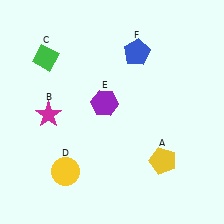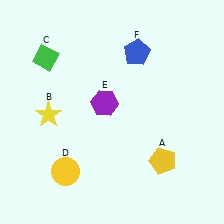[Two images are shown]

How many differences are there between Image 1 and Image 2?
There is 1 difference between the two images.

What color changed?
The star (B) changed from magenta in Image 1 to yellow in Image 2.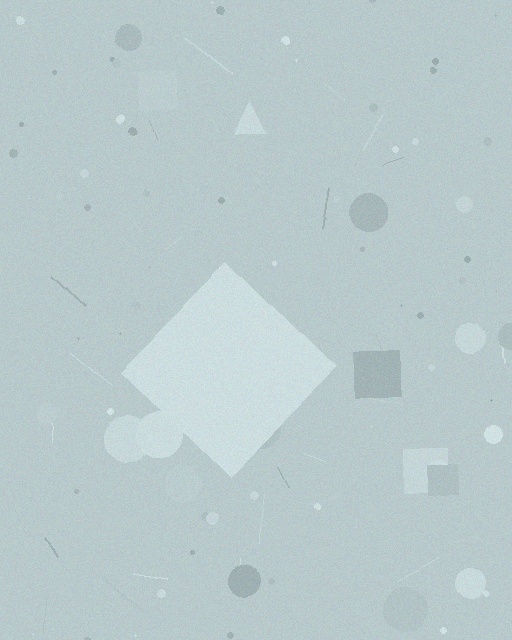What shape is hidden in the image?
A diamond is hidden in the image.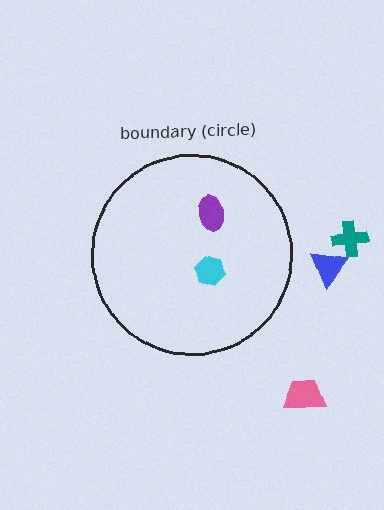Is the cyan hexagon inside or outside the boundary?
Inside.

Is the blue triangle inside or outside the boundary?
Outside.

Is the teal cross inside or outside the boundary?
Outside.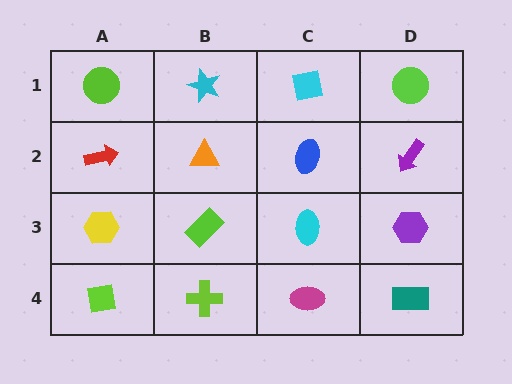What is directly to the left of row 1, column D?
A cyan square.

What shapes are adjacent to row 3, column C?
A blue ellipse (row 2, column C), a magenta ellipse (row 4, column C), a lime rectangle (row 3, column B), a purple hexagon (row 3, column D).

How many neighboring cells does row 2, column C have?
4.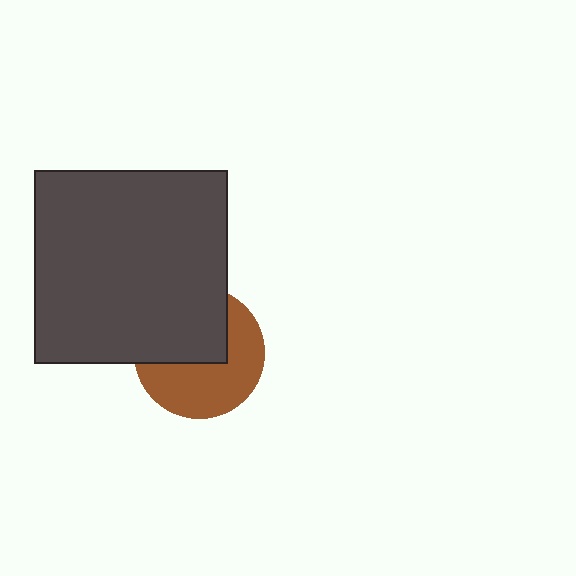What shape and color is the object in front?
The object in front is a dark gray square.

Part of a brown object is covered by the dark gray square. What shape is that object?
It is a circle.